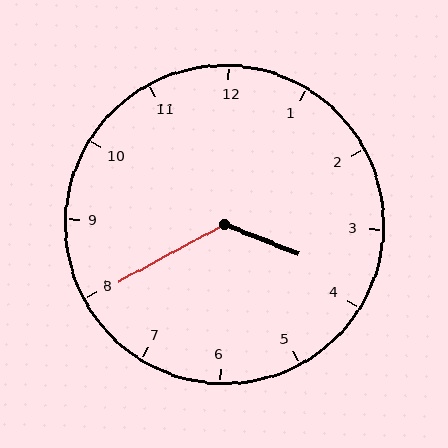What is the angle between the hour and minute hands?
Approximately 130 degrees.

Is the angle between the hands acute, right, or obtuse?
It is obtuse.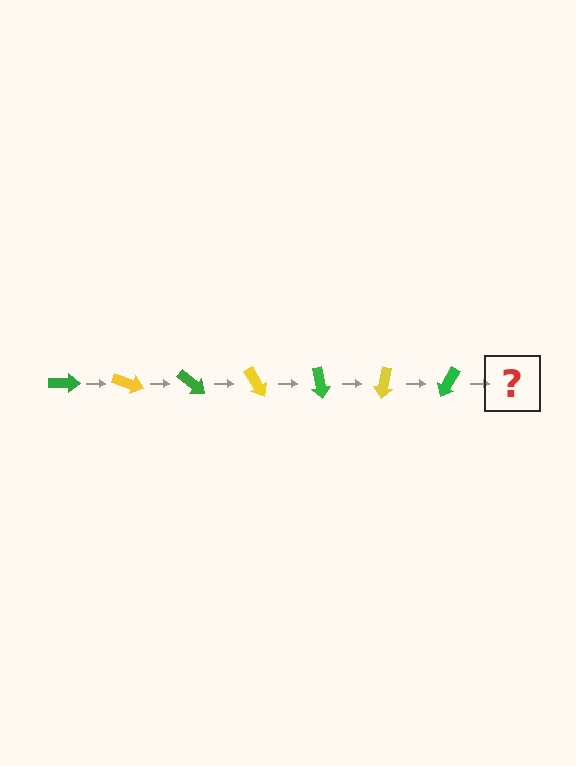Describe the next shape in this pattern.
It should be a yellow arrow, rotated 140 degrees from the start.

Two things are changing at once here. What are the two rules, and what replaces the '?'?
The two rules are that it rotates 20 degrees each step and the color cycles through green and yellow. The '?' should be a yellow arrow, rotated 140 degrees from the start.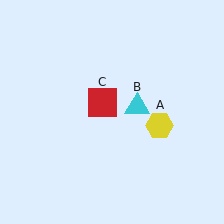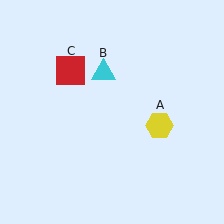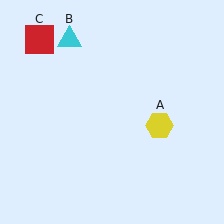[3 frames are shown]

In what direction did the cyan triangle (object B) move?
The cyan triangle (object B) moved up and to the left.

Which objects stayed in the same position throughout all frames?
Yellow hexagon (object A) remained stationary.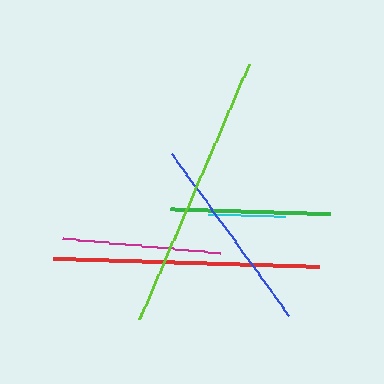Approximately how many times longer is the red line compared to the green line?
The red line is approximately 1.7 times the length of the green line.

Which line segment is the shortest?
The cyan line is the shortest at approximately 77 pixels.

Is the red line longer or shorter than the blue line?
The red line is longer than the blue line.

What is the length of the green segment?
The green segment is approximately 160 pixels long.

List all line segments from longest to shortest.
From longest to shortest: lime, red, blue, green, magenta, cyan.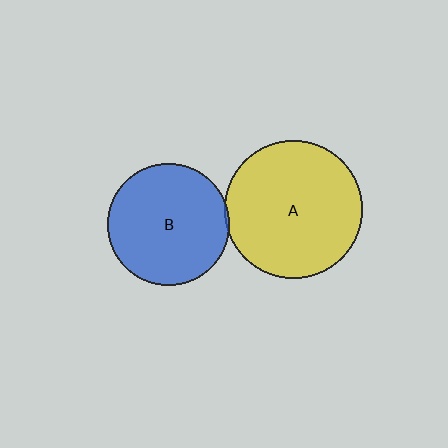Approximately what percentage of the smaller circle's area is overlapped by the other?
Approximately 5%.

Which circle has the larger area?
Circle A (yellow).